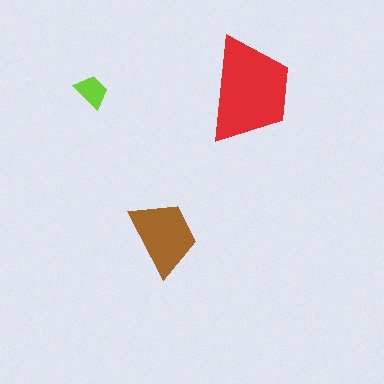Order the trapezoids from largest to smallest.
the red one, the brown one, the lime one.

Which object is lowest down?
The brown trapezoid is bottommost.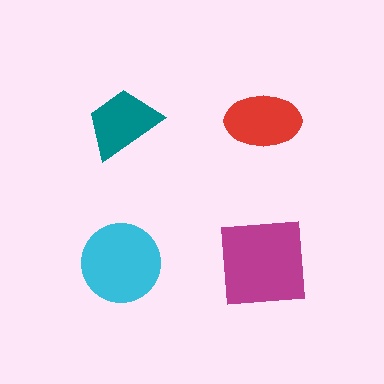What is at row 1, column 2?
A red ellipse.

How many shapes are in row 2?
2 shapes.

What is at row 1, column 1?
A teal trapezoid.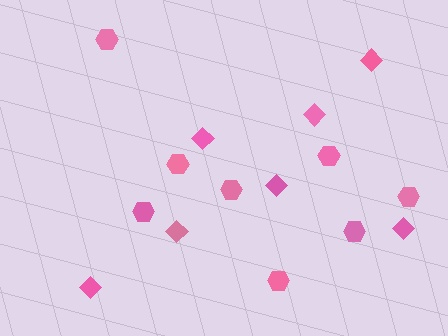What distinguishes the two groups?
There are 2 groups: one group of hexagons (8) and one group of diamonds (7).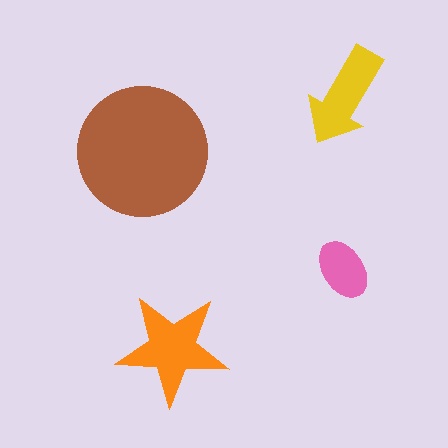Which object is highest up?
The yellow arrow is topmost.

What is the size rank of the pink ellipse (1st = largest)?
4th.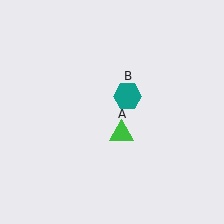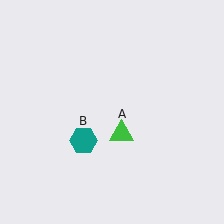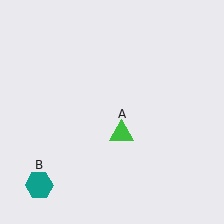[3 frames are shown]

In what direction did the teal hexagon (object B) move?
The teal hexagon (object B) moved down and to the left.